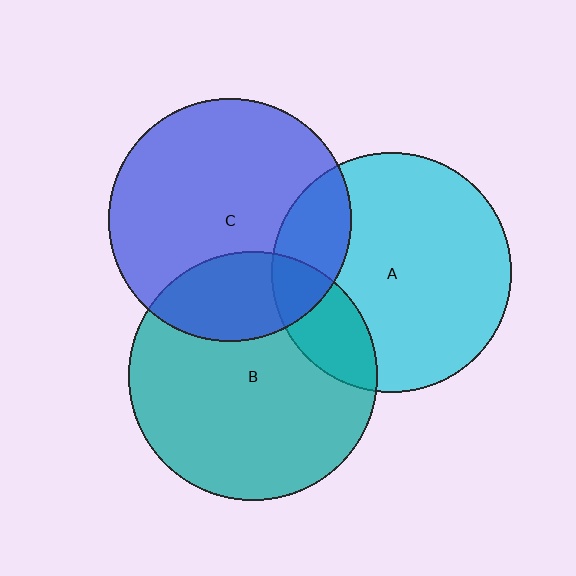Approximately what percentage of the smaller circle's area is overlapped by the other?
Approximately 20%.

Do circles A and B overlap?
Yes.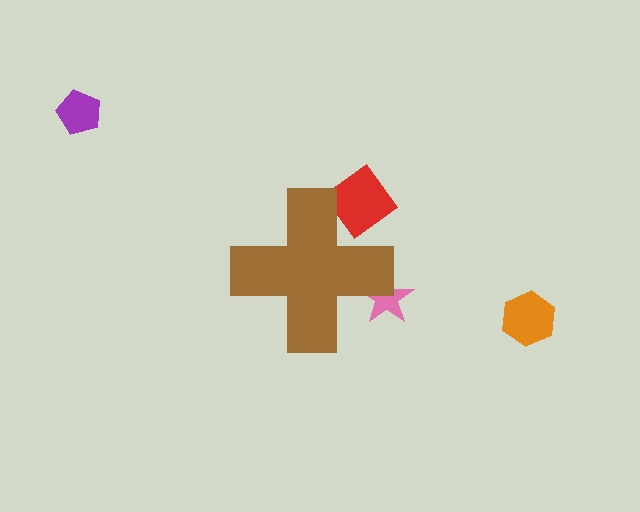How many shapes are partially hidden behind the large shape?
2 shapes are partially hidden.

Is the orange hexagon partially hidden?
No, the orange hexagon is fully visible.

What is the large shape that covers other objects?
A brown cross.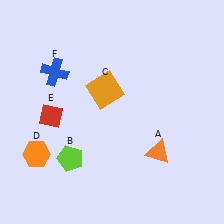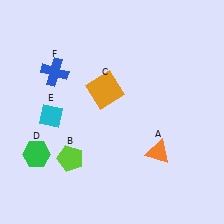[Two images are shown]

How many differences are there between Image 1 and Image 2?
There are 2 differences between the two images.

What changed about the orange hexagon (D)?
In Image 1, D is orange. In Image 2, it changed to green.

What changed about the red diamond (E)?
In Image 1, E is red. In Image 2, it changed to cyan.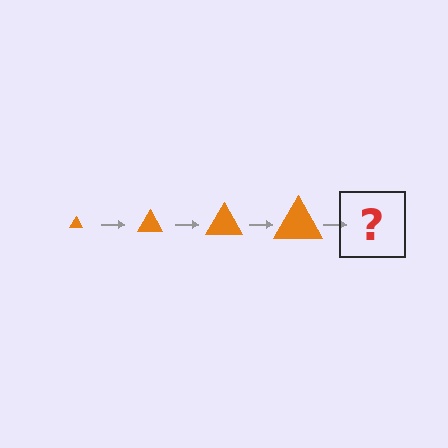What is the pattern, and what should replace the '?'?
The pattern is that the triangle gets progressively larger each step. The '?' should be an orange triangle, larger than the previous one.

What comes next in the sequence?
The next element should be an orange triangle, larger than the previous one.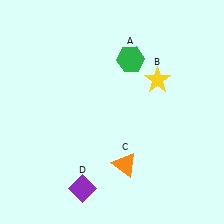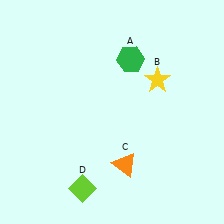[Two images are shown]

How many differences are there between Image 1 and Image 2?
There is 1 difference between the two images.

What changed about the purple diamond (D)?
In Image 1, D is purple. In Image 2, it changed to lime.